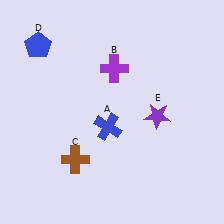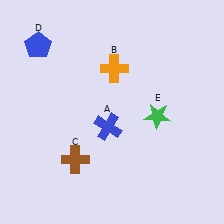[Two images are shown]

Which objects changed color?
B changed from purple to orange. E changed from purple to green.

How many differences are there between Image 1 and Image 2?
There are 2 differences between the two images.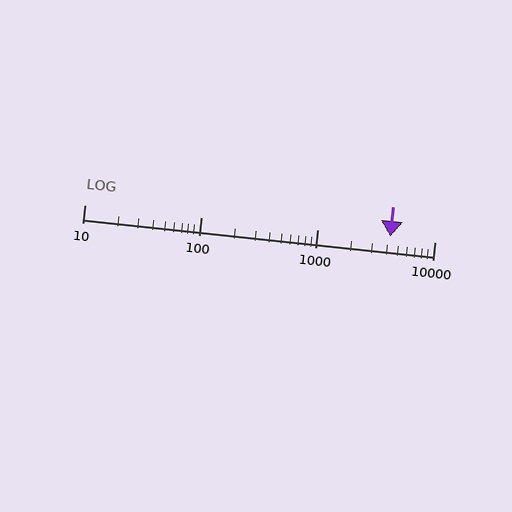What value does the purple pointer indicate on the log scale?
The pointer indicates approximately 4200.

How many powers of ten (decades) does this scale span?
The scale spans 3 decades, from 10 to 10000.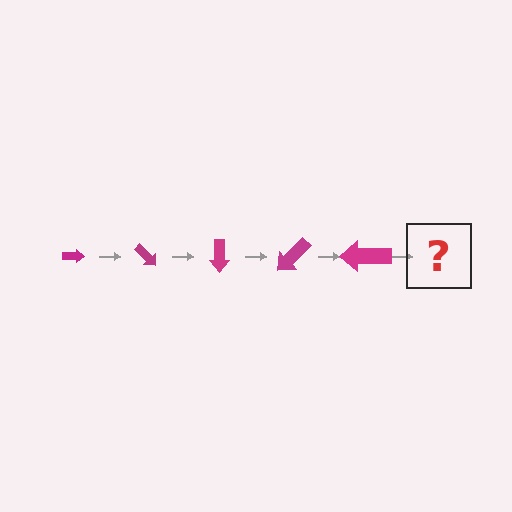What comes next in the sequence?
The next element should be an arrow, larger than the previous one and rotated 225 degrees from the start.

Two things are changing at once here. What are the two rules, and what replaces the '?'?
The two rules are that the arrow grows larger each step and it rotates 45 degrees each step. The '?' should be an arrow, larger than the previous one and rotated 225 degrees from the start.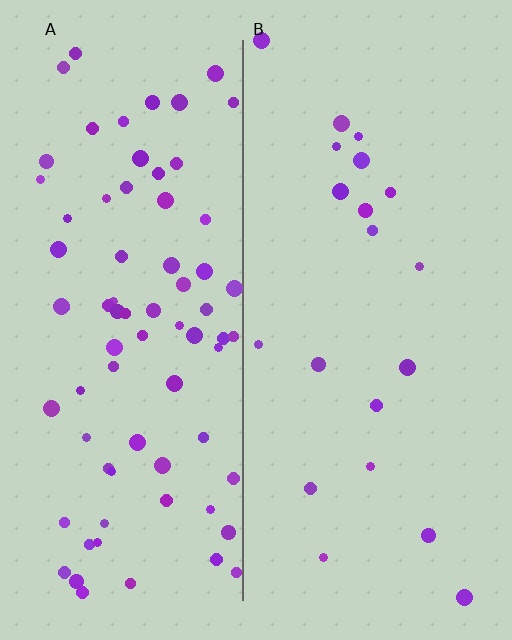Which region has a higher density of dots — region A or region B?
A (the left).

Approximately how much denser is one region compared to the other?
Approximately 3.8× — region A over region B.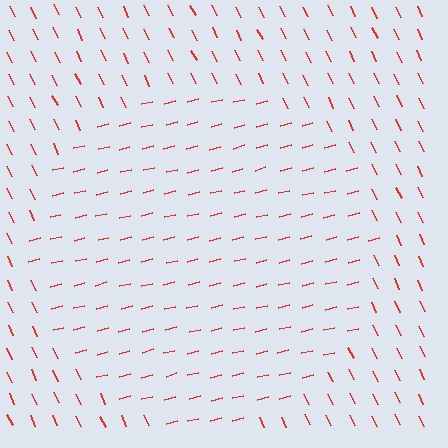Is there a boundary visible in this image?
Yes, there is a texture boundary formed by a change in line orientation.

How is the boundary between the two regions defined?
The boundary is defined purely by a change in line orientation (approximately 78 degrees difference). All lines are the same color and thickness.